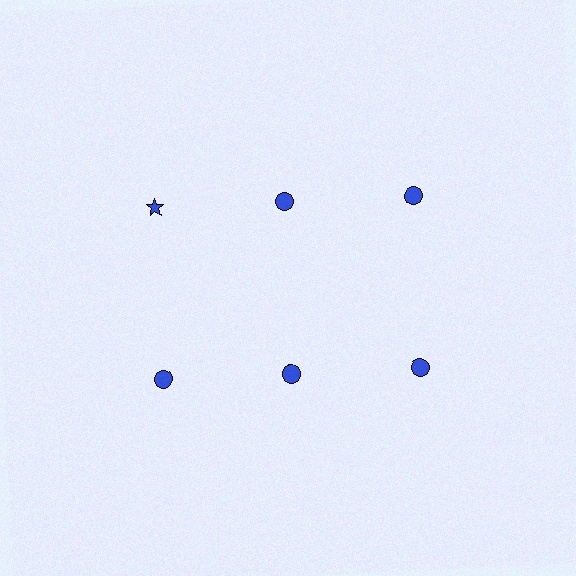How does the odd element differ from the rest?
It has a different shape: star instead of circle.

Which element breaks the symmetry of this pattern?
The blue star in the top row, leftmost column breaks the symmetry. All other shapes are blue circles.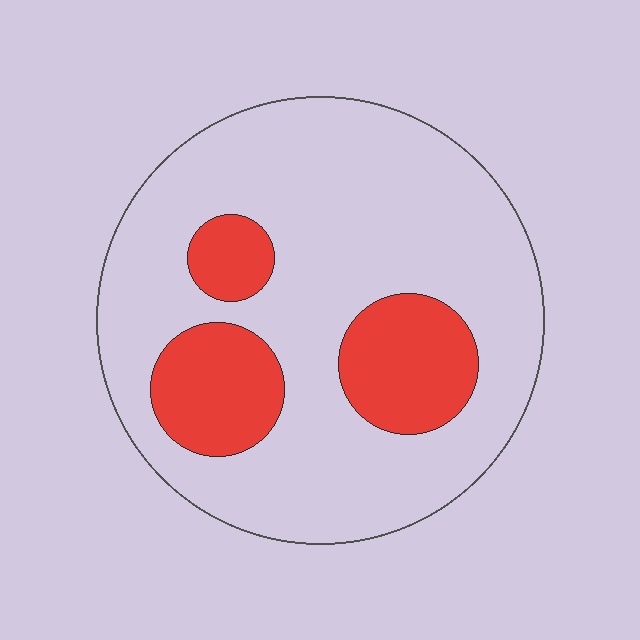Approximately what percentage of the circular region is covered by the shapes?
Approximately 25%.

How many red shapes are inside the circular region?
3.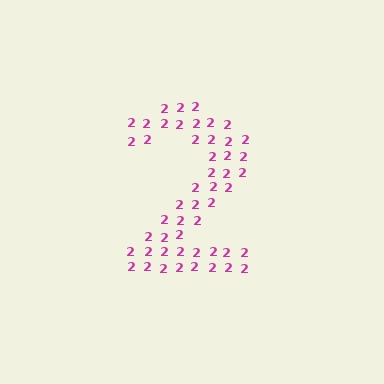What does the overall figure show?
The overall figure shows the digit 2.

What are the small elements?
The small elements are digit 2's.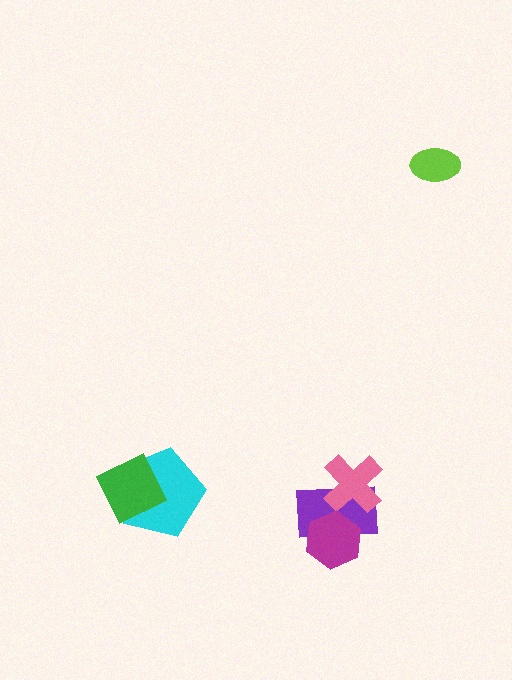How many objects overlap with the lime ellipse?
0 objects overlap with the lime ellipse.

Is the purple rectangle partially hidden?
Yes, it is partially covered by another shape.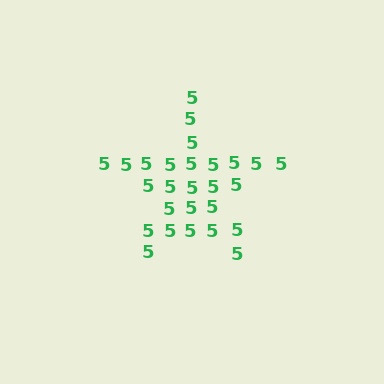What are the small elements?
The small elements are digit 5's.